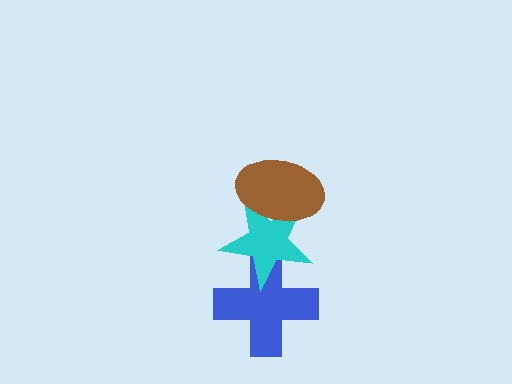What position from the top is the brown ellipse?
The brown ellipse is 1st from the top.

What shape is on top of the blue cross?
The cyan star is on top of the blue cross.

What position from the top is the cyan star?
The cyan star is 2nd from the top.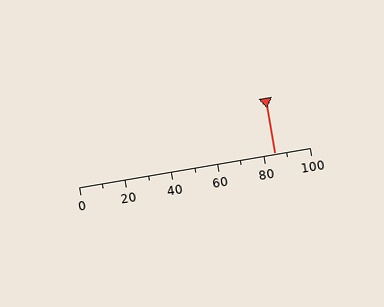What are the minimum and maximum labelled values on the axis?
The axis runs from 0 to 100.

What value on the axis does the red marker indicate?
The marker indicates approximately 85.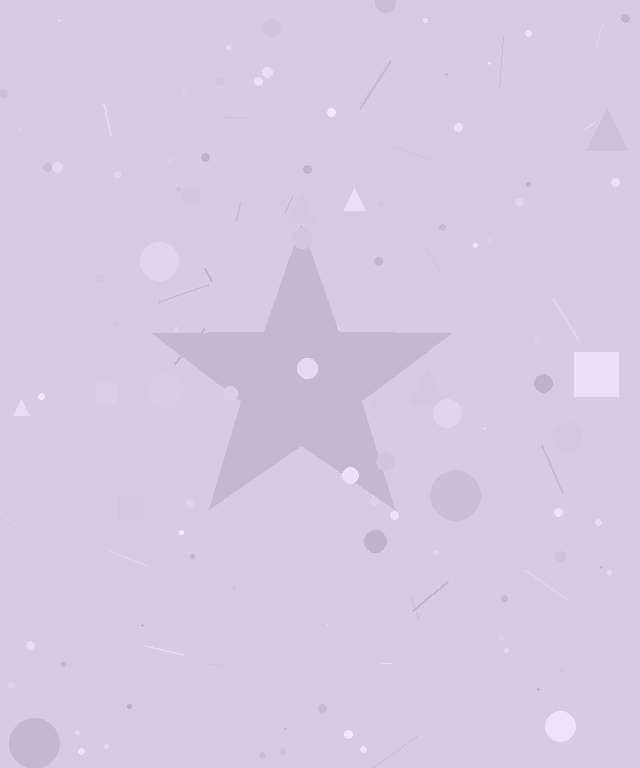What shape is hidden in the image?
A star is hidden in the image.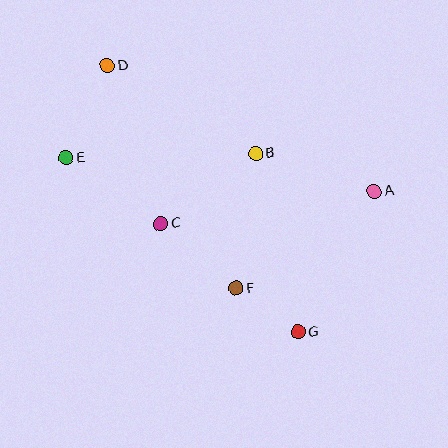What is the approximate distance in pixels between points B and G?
The distance between B and G is approximately 183 pixels.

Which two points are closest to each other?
Points F and G are closest to each other.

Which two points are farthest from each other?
Points D and G are farthest from each other.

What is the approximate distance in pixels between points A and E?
The distance between A and E is approximately 310 pixels.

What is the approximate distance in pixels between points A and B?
The distance between A and B is approximately 125 pixels.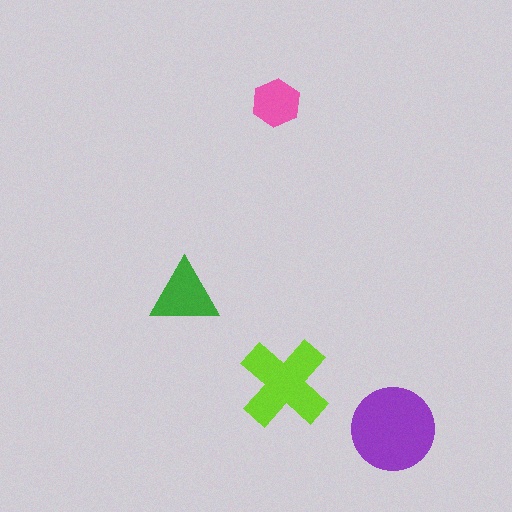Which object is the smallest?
The pink hexagon.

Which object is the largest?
The purple circle.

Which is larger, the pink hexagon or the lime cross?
The lime cross.